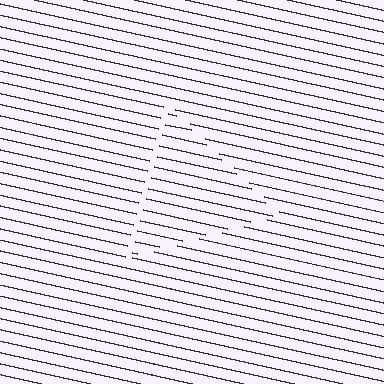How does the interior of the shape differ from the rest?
The interior of the shape contains the same grating, shifted by half a period — the contour is defined by the phase discontinuity where line-ends from the inner and outer gratings abut.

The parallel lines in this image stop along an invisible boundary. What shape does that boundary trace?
An illusory triangle. The interior of the shape contains the same grating, shifted by half a period — the contour is defined by the phase discontinuity where line-ends from the inner and outer gratings abut.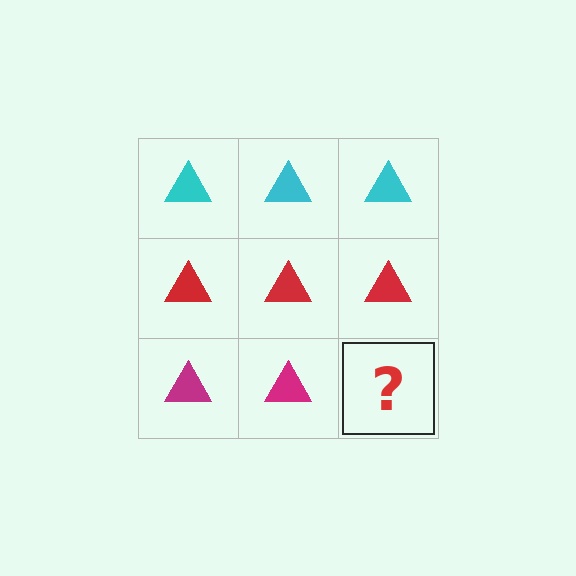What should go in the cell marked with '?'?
The missing cell should contain a magenta triangle.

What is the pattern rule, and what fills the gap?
The rule is that each row has a consistent color. The gap should be filled with a magenta triangle.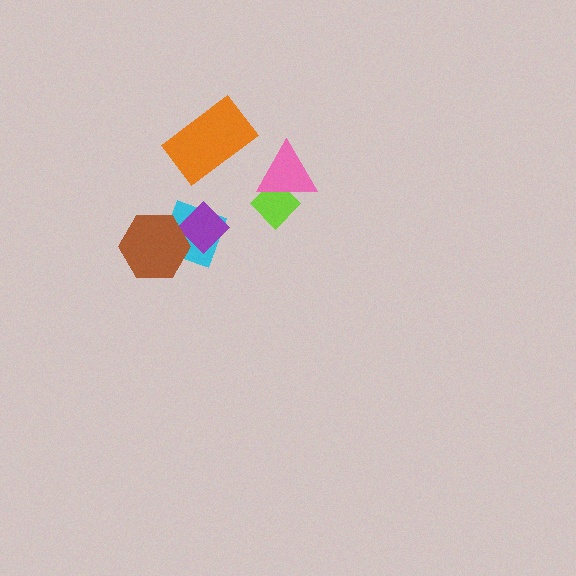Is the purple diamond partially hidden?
Yes, it is partially covered by another shape.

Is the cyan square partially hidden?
Yes, it is partially covered by another shape.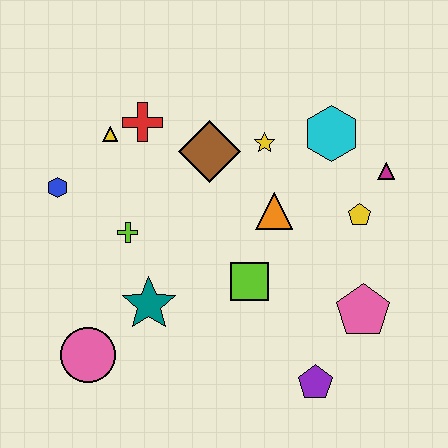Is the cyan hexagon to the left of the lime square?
No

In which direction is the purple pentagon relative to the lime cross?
The purple pentagon is to the right of the lime cross.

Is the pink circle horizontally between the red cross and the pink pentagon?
No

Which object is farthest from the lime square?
The blue hexagon is farthest from the lime square.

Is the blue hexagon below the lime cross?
No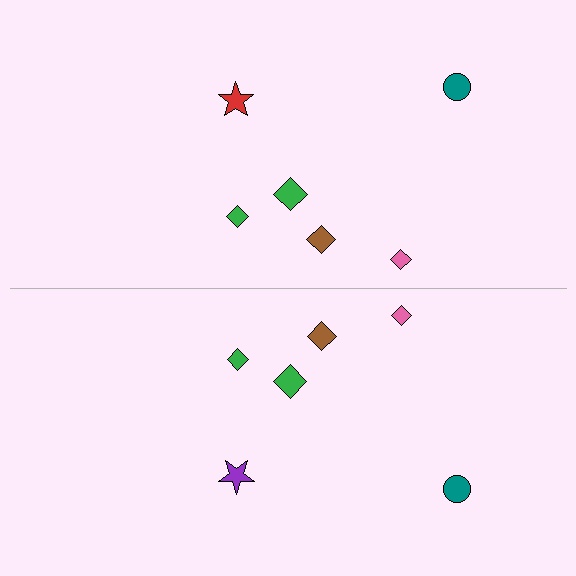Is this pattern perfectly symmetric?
No, the pattern is not perfectly symmetric. The purple star on the bottom side breaks the symmetry — its mirror counterpart is red.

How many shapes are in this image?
There are 12 shapes in this image.